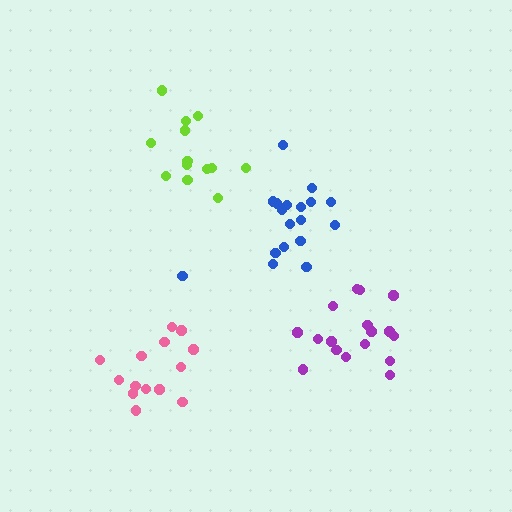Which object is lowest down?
The pink cluster is bottommost.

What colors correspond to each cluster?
The clusters are colored: purple, blue, lime, pink.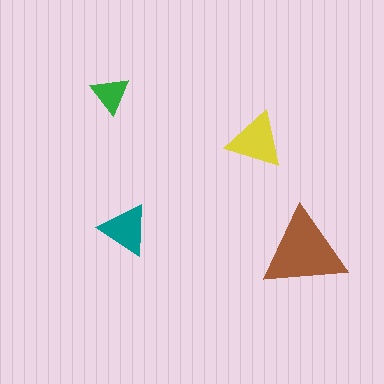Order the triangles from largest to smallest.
the brown one, the yellow one, the teal one, the green one.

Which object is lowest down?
The brown triangle is bottommost.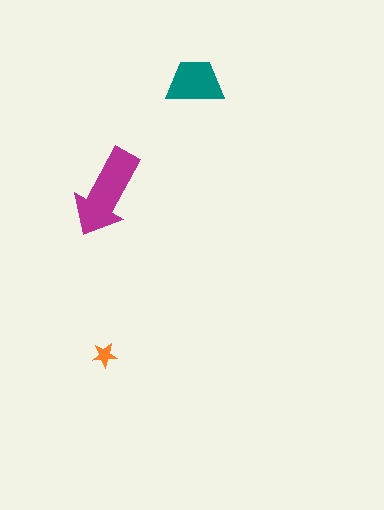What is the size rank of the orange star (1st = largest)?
3rd.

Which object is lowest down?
The orange star is bottommost.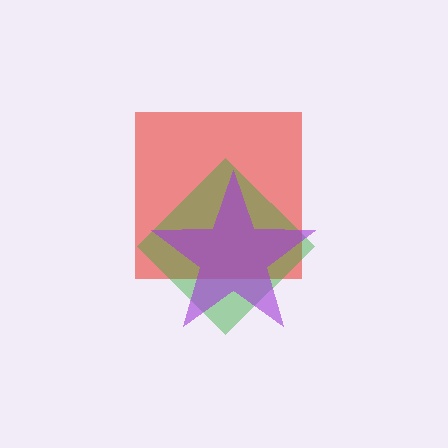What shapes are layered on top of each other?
The layered shapes are: a red square, a green diamond, a purple star.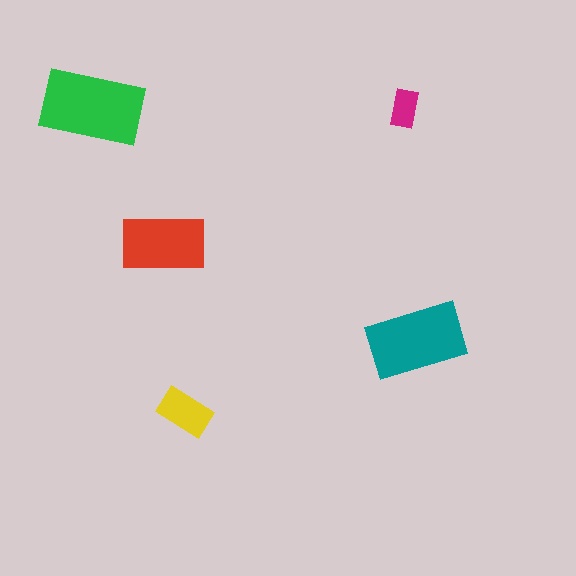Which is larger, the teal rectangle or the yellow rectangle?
The teal one.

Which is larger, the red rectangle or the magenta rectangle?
The red one.